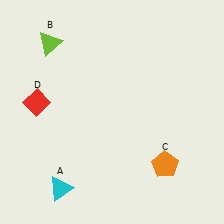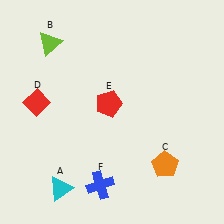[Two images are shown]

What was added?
A red pentagon (E), a blue cross (F) were added in Image 2.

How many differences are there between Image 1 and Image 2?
There are 2 differences between the two images.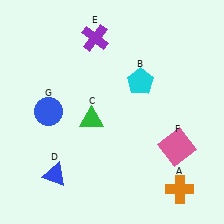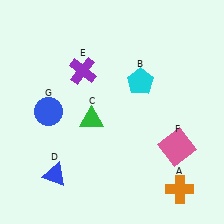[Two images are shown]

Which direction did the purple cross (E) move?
The purple cross (E) moved down.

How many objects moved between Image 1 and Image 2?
1 object moved between the two images.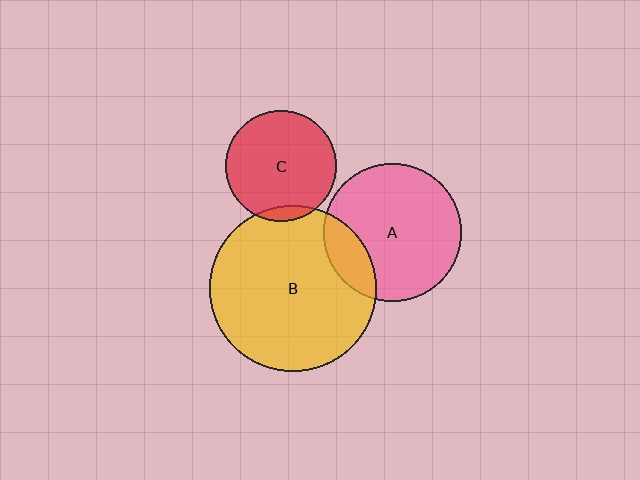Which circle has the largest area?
Circle B (yellow).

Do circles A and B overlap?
Yes.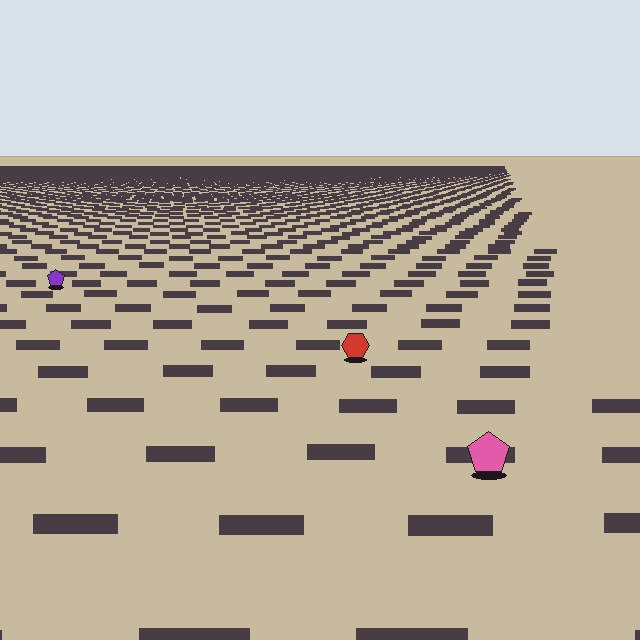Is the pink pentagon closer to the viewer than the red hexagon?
Yes. The pink pentagon is closer — you can tell from the texture gradient: the ground texture is coarser near it.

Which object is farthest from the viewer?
The purple pentagon is farthest from the viewer. It appears smaller and the ground texture around it is denser.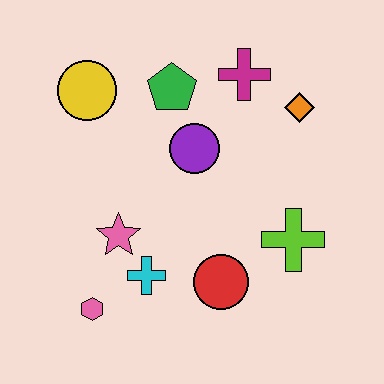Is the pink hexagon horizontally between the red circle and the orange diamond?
No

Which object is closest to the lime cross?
The red circle is closest to the lime cross.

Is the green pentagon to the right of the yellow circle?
Yes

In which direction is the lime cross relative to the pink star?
The lime cross is to the right of the pink star.